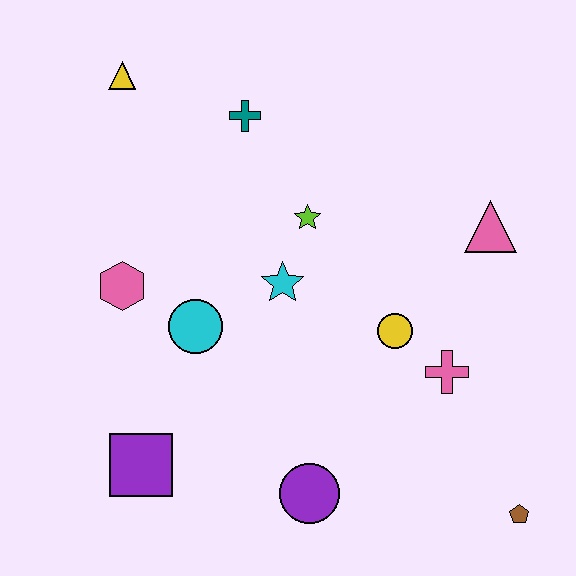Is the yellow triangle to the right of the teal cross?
No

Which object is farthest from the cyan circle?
The brown pentagon is farthest from the cyan circle.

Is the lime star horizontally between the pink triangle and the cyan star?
Yes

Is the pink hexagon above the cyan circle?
Yes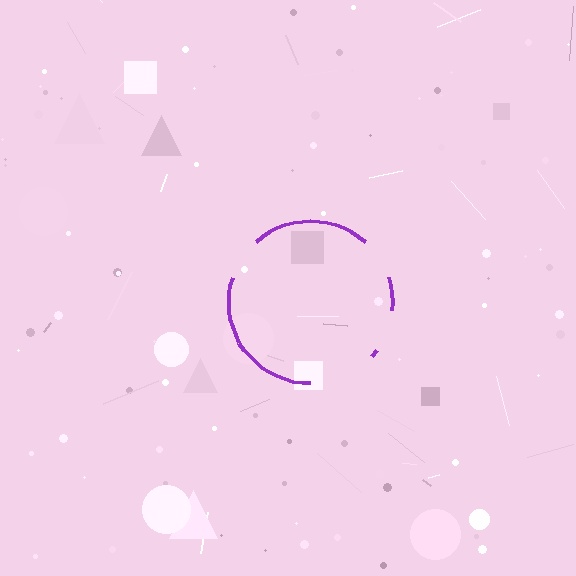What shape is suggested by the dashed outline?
The dashed outline suggests a circle.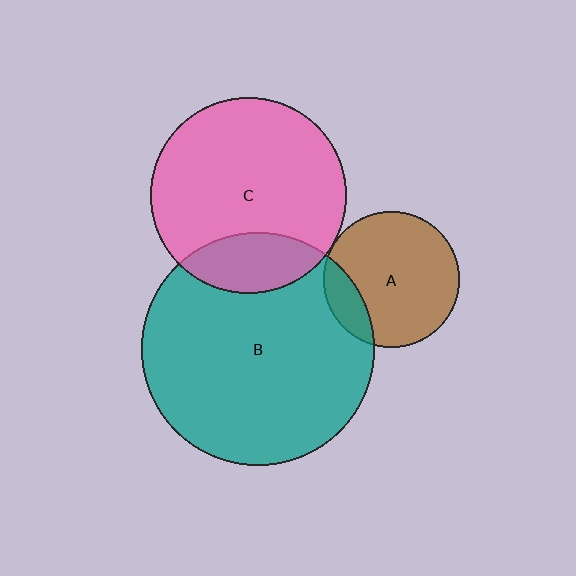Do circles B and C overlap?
Yes.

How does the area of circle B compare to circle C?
Approximately 1.4 times.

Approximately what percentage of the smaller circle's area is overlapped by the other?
Approximately 20%.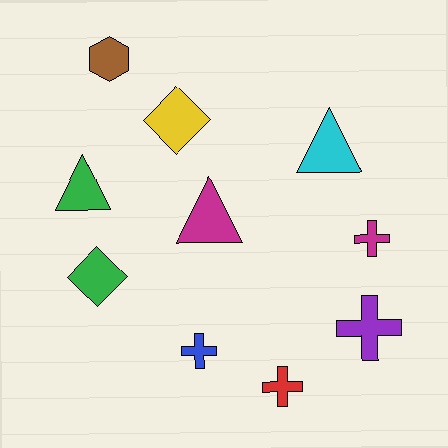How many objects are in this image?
There are 10 objects.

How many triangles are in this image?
There are 3 triangles.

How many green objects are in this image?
There are 2 green objects.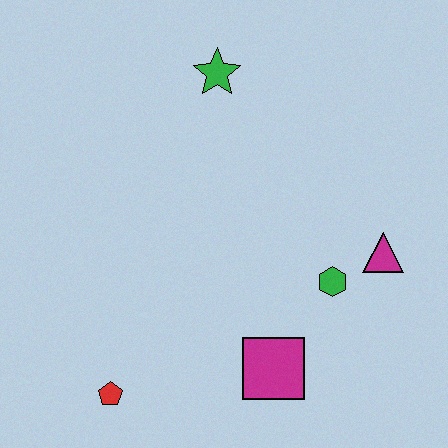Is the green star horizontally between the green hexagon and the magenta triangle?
No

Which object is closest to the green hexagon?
The magenta triangle is closest to the green hexagon.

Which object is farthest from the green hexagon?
The red pentagon is farthest from the green hexagon.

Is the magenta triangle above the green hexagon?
Yes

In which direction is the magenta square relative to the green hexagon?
The magenta square is below the green hexagon.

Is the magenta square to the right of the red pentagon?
Yes